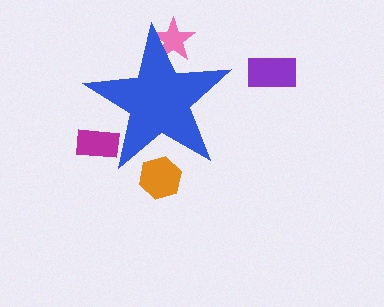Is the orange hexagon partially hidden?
Yes, the orange hexagon is partially hidden behind the blue star.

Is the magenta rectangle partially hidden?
Yes, the magenta rectangle is partially hidden behind the blue star.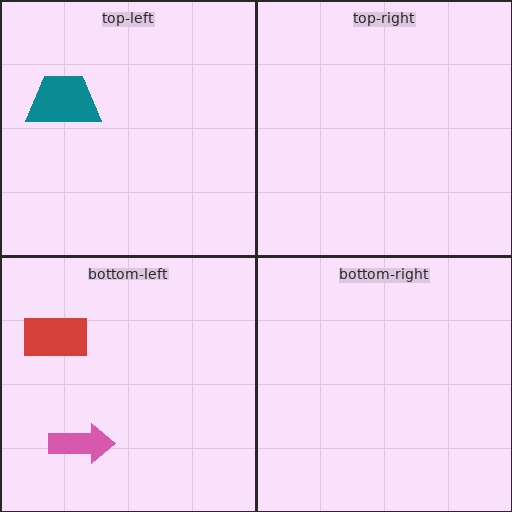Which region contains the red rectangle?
The bottom-left region.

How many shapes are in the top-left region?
1.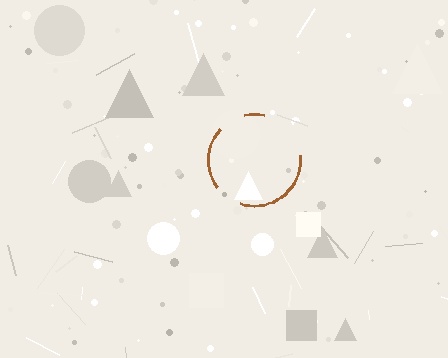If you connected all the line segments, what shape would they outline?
They would outline a circle.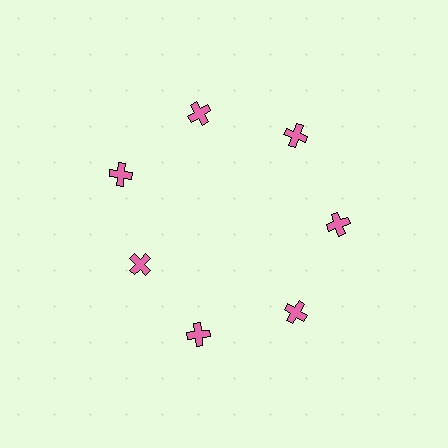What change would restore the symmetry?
The symmetry would be restored by moving it outward, back onto the ring so that all 7 crosses sit at equal angles and equal distance from the center.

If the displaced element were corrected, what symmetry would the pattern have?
It would have 7-fold rotational symmetry — the pattern would map onto itself every 51 degrees.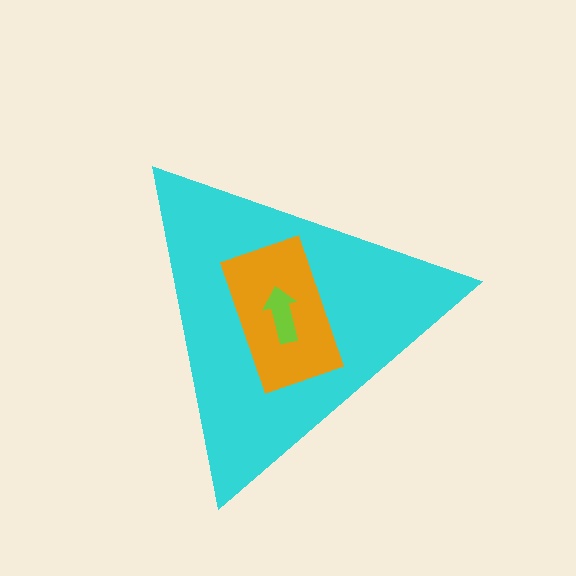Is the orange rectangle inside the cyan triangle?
Yes.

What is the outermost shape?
The cyan triangle.